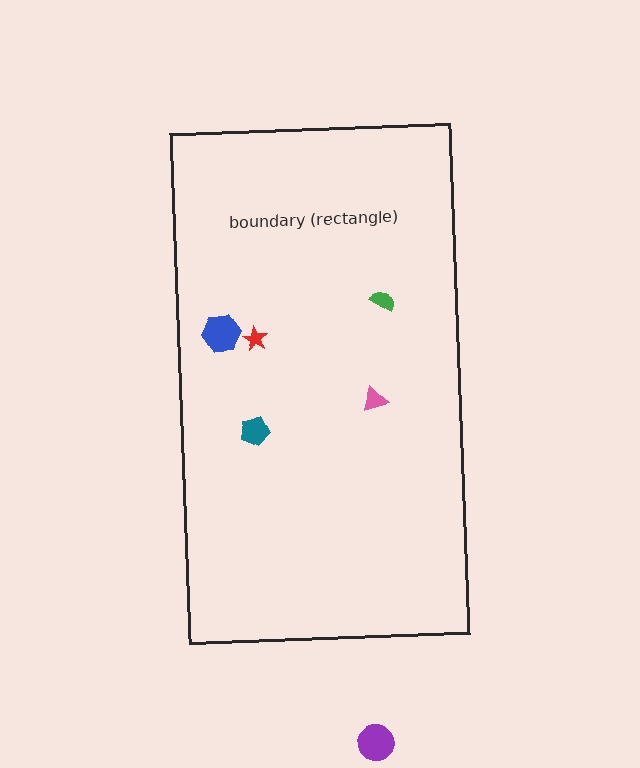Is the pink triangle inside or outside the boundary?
Inside.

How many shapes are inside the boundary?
5 inside, 1 outside.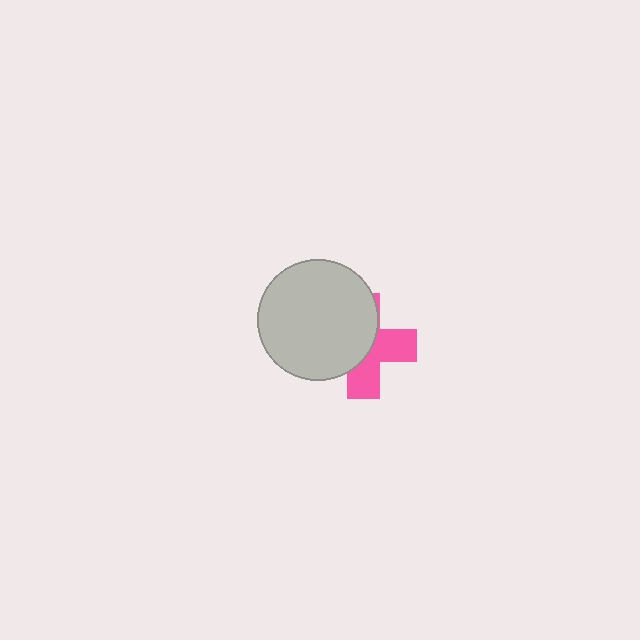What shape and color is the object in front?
The object in front is a light gray circle.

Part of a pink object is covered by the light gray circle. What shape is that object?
It is a cross.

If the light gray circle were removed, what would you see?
You would see the complete pink cross.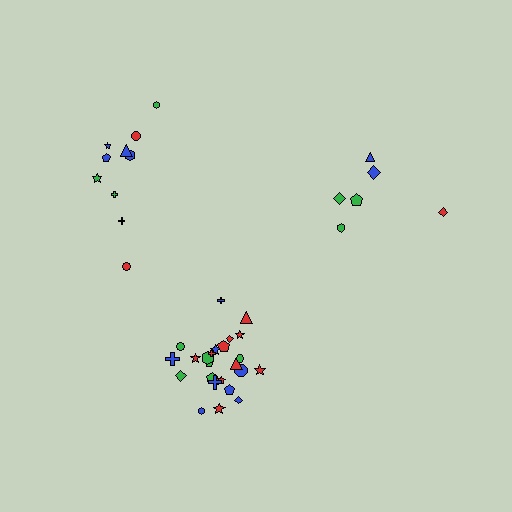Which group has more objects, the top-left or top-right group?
The top-left group.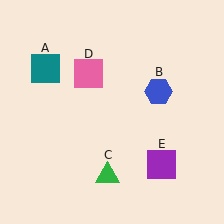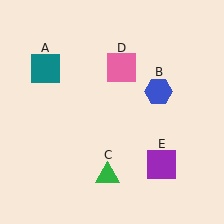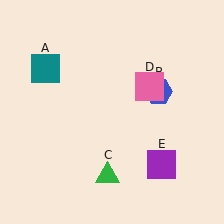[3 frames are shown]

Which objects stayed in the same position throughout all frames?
Teal square (object A) and blue hexagon (object B) and green triangle (object C) and purple square (object E) remained stationary.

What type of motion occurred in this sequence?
The pink square (object D) rotated clockwise around the center of the scene.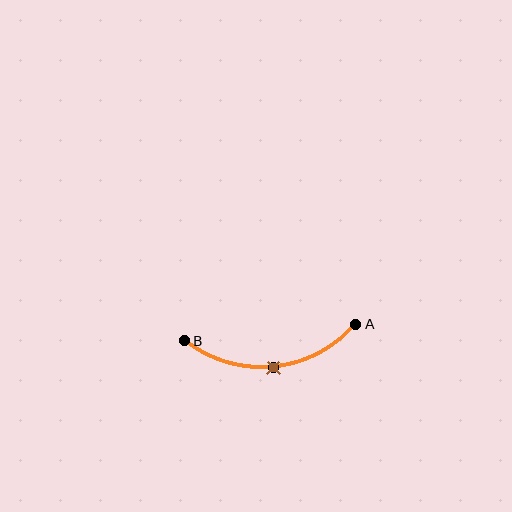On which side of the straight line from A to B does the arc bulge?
The arc bulges below the straight line connecting A and B.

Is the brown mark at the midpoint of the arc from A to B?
Yes. The brown mark lies on the arc at equal arc-length from both A and B — it is the arc midpoint.